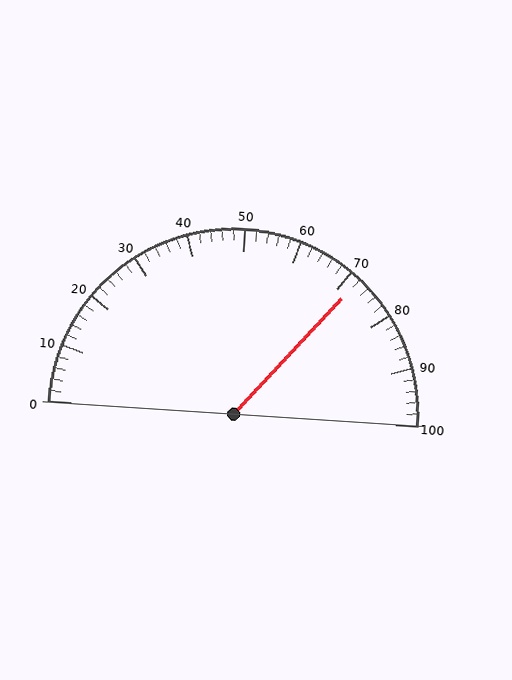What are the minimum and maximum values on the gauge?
The gauge ranges from 0 to 100.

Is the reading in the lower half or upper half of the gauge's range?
The reading is in the upper half of the range (0 to 100).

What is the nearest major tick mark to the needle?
The nearest major tick mark is 70.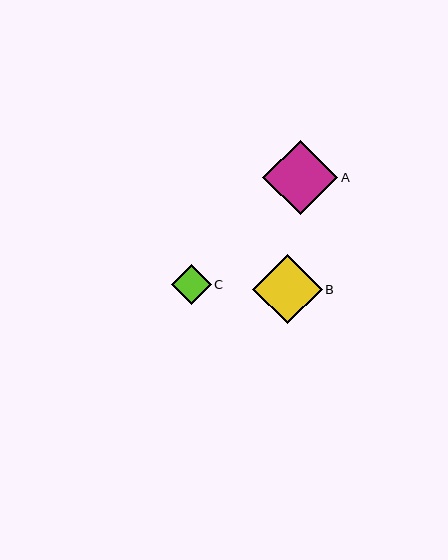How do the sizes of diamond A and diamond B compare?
Diamond A and diamond B are approximately the same size.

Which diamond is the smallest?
Diamond C is the smallest with a size of approximately 40 pixels.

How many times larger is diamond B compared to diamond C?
Diamond B is approximately 1.7 times the size of diamond C.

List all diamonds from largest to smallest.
From largest to smallest: A, B, C.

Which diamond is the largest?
Diamond A is the largest with a size of approximately 75 pixels.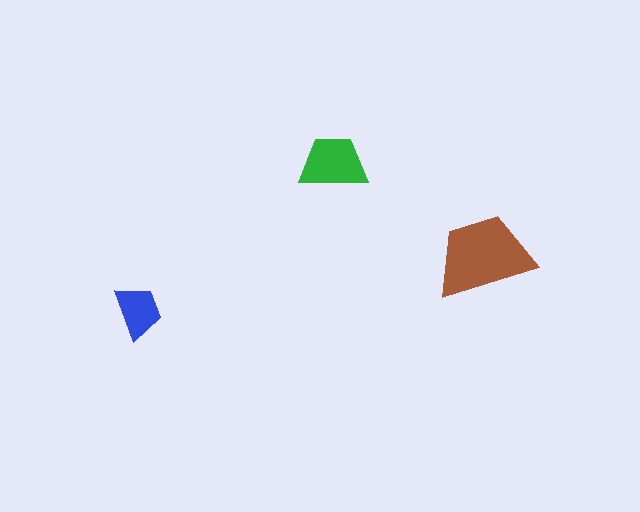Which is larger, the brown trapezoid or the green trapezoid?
The brown one.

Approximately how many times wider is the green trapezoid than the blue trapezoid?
About 1.5 times wider.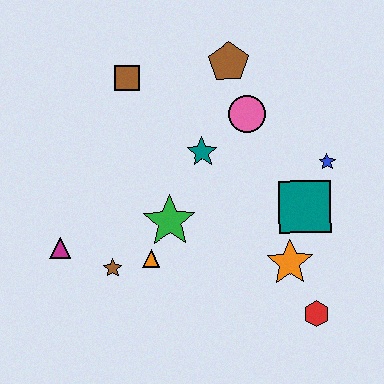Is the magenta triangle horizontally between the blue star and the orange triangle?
No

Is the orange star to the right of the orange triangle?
Yes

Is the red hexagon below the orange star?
Yes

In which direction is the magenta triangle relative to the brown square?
The magenta triangle is below the brown square.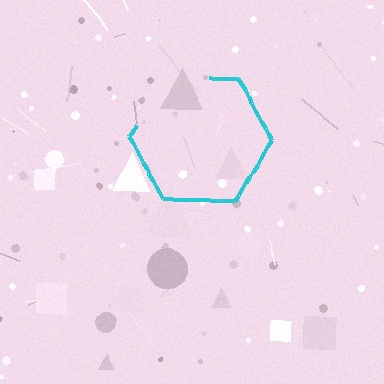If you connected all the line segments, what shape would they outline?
They would outline a hexagon.